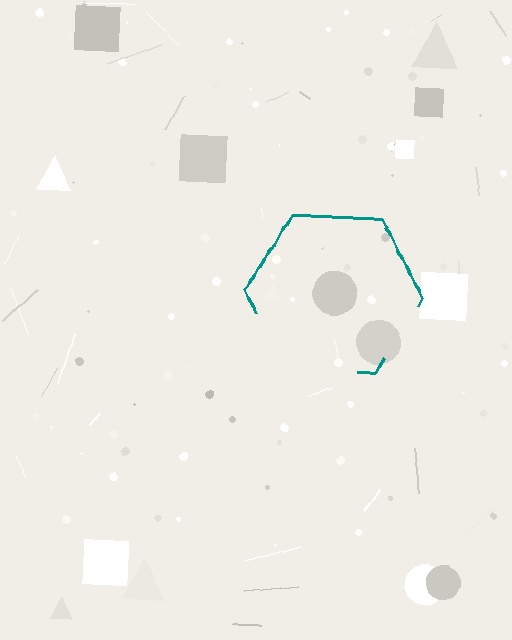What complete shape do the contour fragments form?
The contour fragments form a hexagon.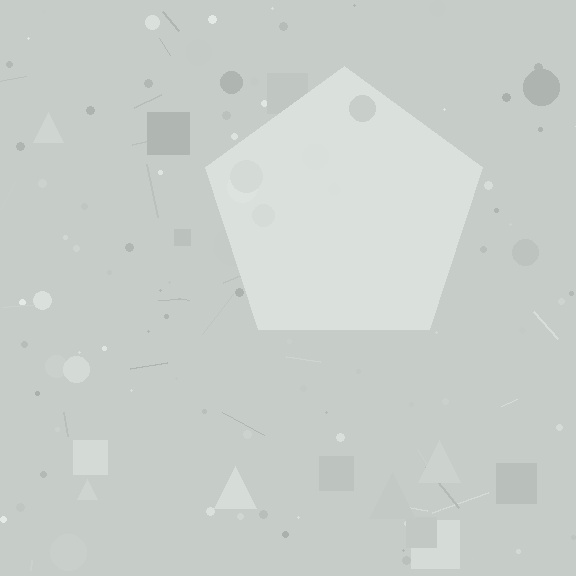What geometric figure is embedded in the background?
A pentagon is embedded in the background.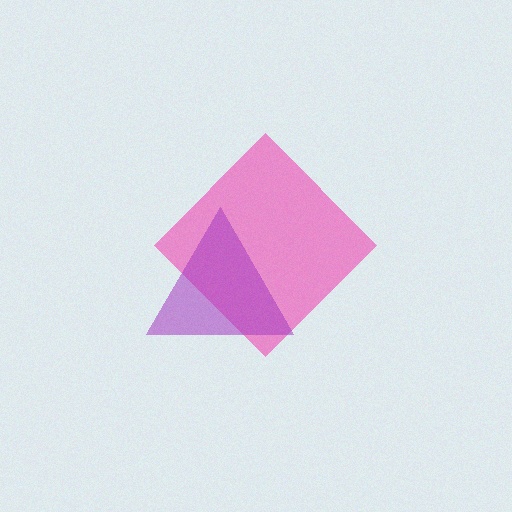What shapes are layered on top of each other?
The layered shapes are: a pink diamond, a purple triangle.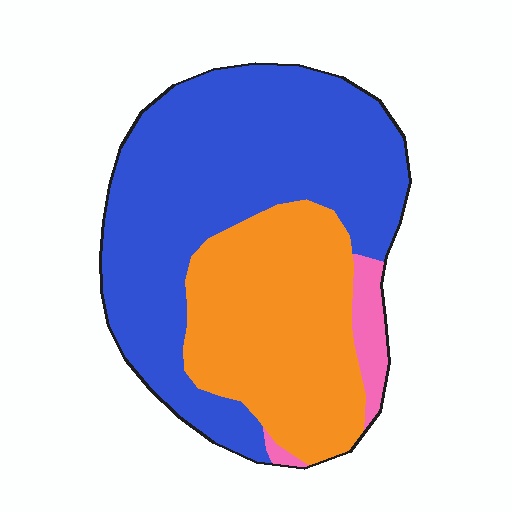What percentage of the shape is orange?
Orange covers about 35% of the shape.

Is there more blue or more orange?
Blue.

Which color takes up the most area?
Blue, at roughly 60%.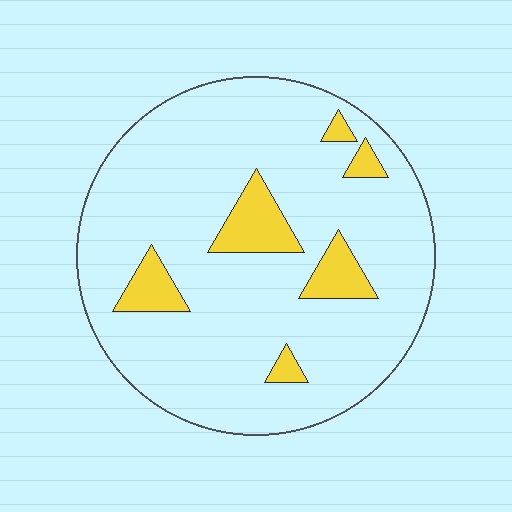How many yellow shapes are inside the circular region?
6.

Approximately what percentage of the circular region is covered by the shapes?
Approximately 10%.